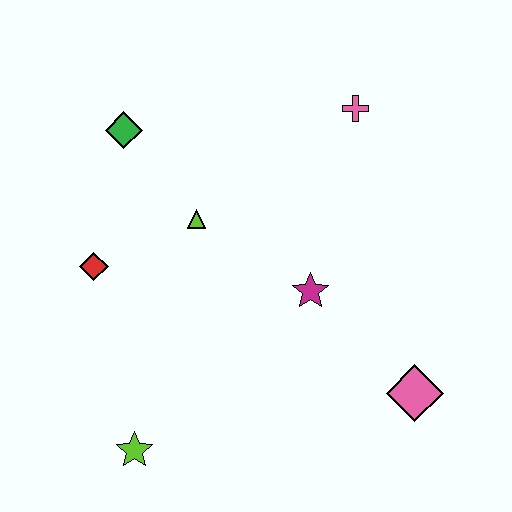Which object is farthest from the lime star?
The pink cross is farthest from the lime star.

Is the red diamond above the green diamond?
No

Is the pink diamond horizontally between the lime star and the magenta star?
No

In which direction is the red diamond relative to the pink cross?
The red diamond is to the left of the pink cross.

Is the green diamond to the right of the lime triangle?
No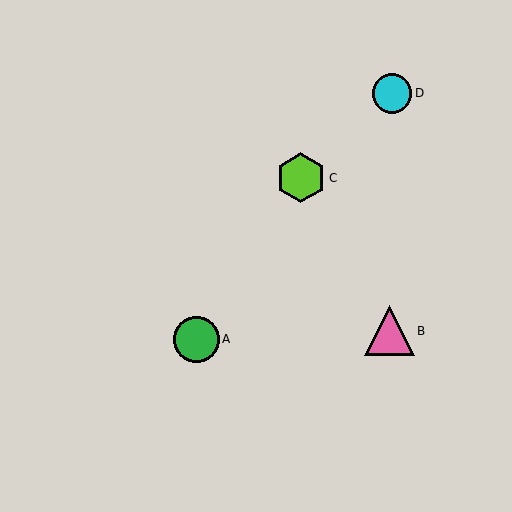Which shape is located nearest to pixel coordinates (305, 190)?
The lime hexagon (labeled C) at (301, 178) is nearest to that location.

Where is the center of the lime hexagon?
The center of the lime hexagon is at (301, 178).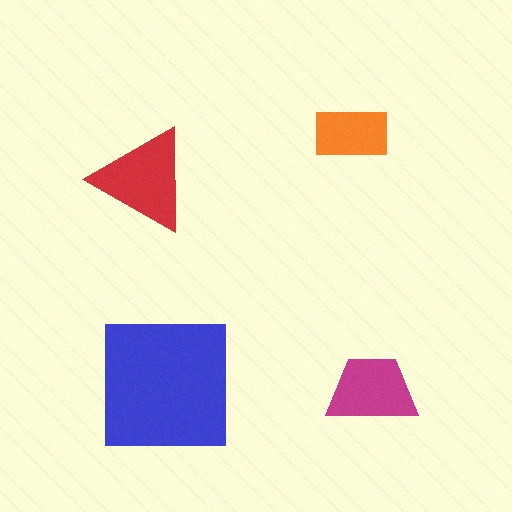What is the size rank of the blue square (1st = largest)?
1st.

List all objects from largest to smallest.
The blue square, the red triangle, the magenta trapezoid, the orange rectangle.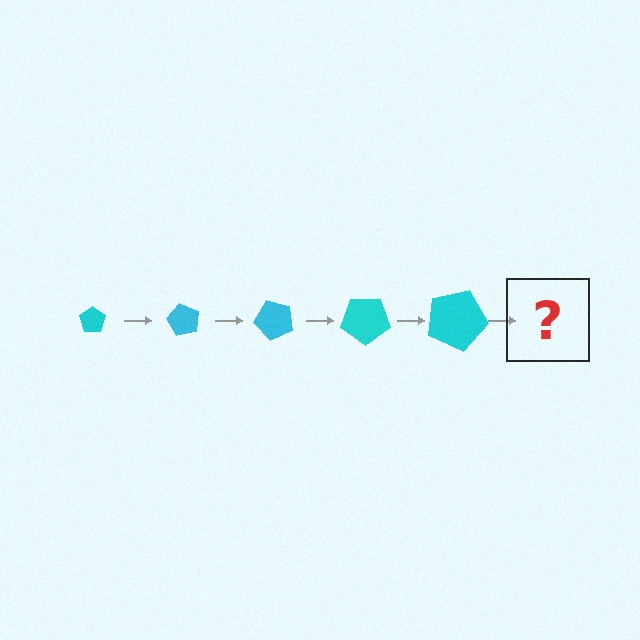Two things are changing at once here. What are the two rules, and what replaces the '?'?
The two rules are that the pentagon grows larger each step and it rotates 60 degrees each step. The '?' should be a pentagon, larger than the previous one and rotated 300 degrees from the start.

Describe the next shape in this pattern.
It should be a pentagon, larger than the previous one and rotated 300 degrees from the start.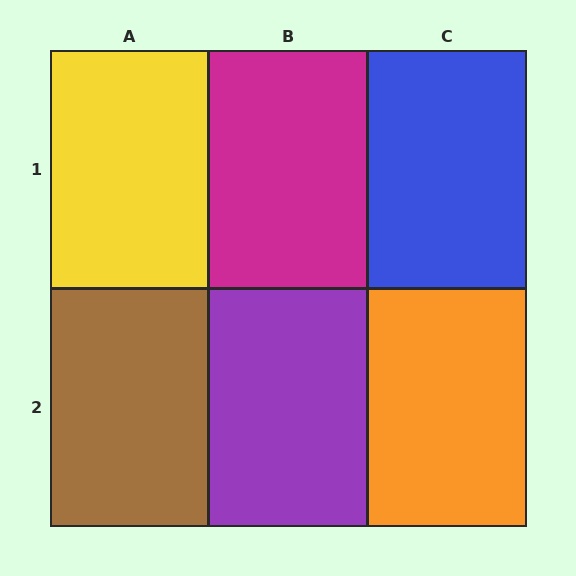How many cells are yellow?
1 cell is yellow.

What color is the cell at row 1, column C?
Blue.